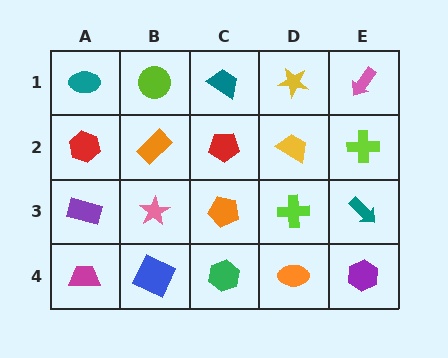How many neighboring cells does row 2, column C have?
4.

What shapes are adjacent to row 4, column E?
A teal arrow (row 3, column E), an orange ellipse (row 4, column D).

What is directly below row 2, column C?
An orange pentagon.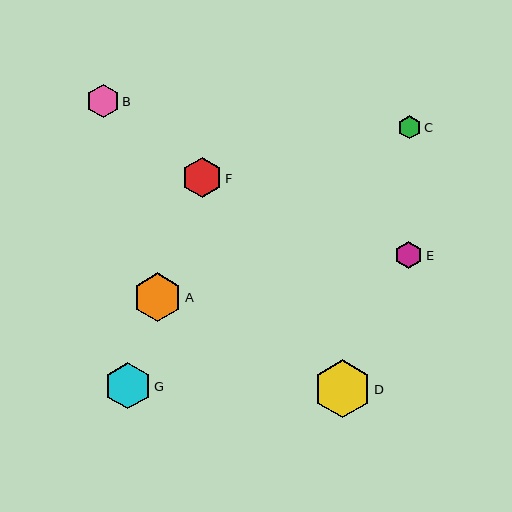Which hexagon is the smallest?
Hexagon C is the smallest with a size of approximately 23 pixels.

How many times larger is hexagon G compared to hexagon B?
Hexagon G is approximately 1.4 times the size of hexagon B.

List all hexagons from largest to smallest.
From largest to smallest: D, A, G, F, B, E, C.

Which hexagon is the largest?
Hexagon D is the largest with a size of approximately 58 pixels.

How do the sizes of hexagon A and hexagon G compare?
Hexagon A and hexagon G are approximately the same size.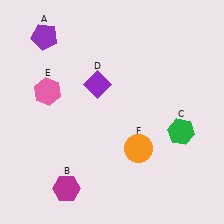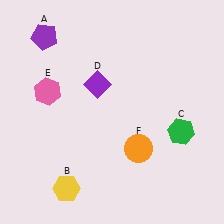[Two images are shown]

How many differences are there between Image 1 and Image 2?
There is 1 difference between the two images.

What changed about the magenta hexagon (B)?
In Image 1, B is magenta. In Image 2, it changed to yellow.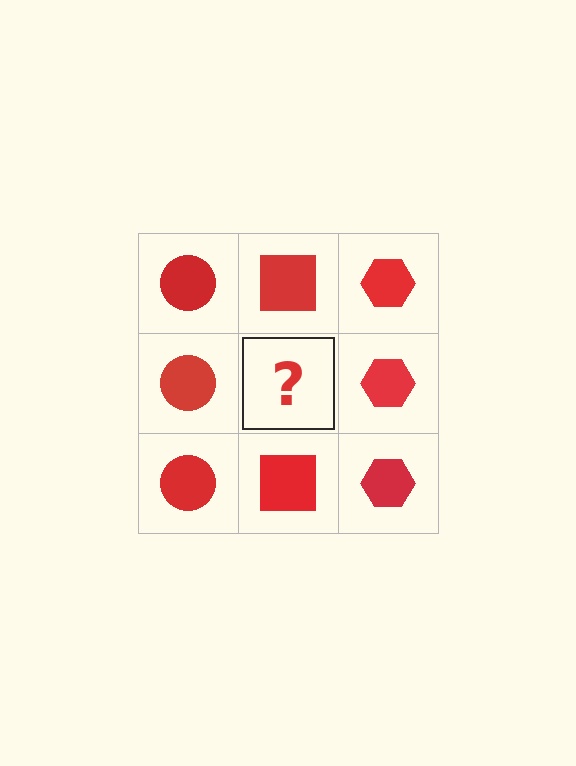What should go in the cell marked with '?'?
The missing cell should contain a red square.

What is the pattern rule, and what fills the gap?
The rule is that each column has a consistent shape. The gap should be filled with a red square.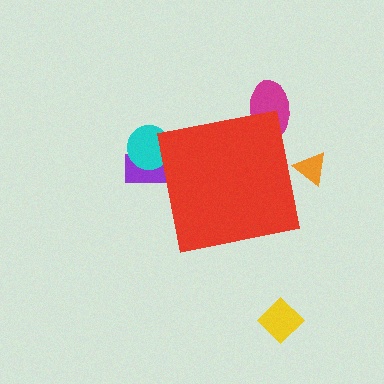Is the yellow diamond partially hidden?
No, the yellow diamond is fully visible.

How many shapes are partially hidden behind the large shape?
4 shapes are partially hidden.